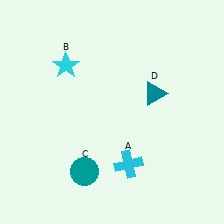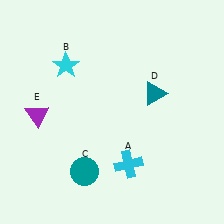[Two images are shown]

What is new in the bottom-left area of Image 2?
A purple triangle (E) was added in the bottom-left area of Image 2.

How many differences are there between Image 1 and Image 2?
There is 1 difference between the two images.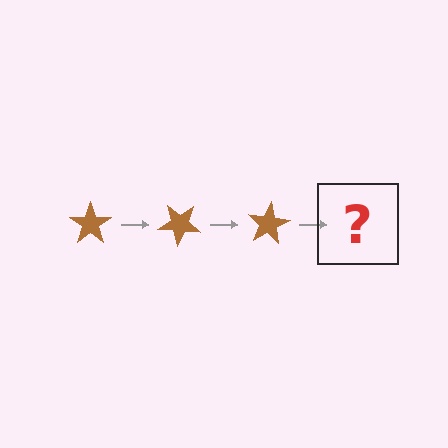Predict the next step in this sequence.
The next step is a brown star rotated 120 degrees.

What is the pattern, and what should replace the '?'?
The pattern is that the star rotates 40 degrees each step. The '?' should be a brown star rotated 120 degrees.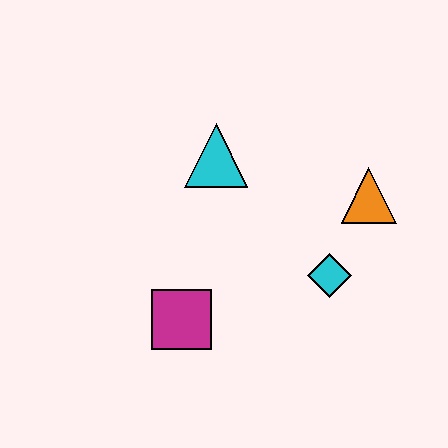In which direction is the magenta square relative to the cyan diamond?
The magenta square is to the left of the cyan diamond.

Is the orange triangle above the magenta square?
Yes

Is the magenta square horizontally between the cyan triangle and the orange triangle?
No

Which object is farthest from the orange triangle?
The magenta square is farthest from the orange triangle.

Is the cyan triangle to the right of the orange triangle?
No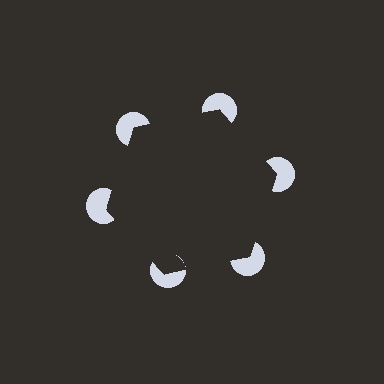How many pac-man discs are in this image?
There are 6 — one at each vertex of the illusory hexagon.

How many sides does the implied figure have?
6 sides.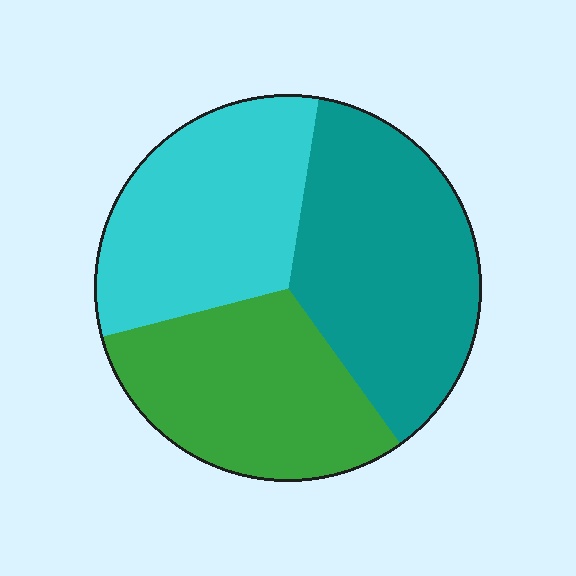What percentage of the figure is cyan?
Cyan takes up between a sixth and a third of the figure.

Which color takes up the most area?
Teal, at roughly 35%.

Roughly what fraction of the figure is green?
Green covers about 30% of the figure.